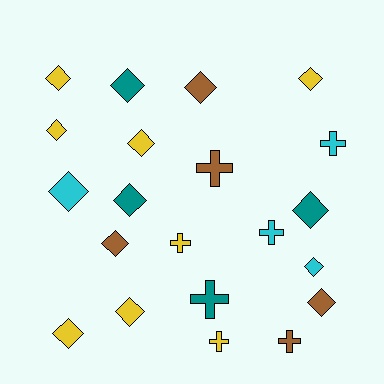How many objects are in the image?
There are 21 objects.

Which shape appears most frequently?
Diamond, with 14 objects.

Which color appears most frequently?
Yellow, with 8 objects.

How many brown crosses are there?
There are 2 brown crosses.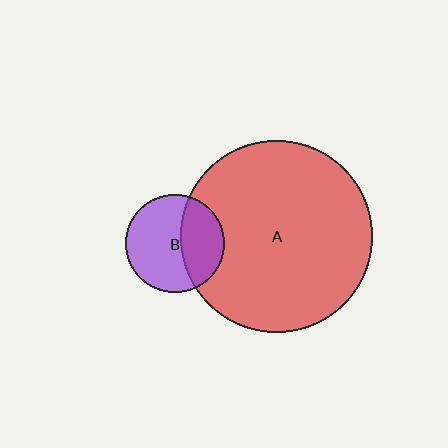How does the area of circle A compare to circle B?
Approximately 3.8 times.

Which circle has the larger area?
Circle A (red).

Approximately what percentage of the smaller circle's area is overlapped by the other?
Approximately 35%.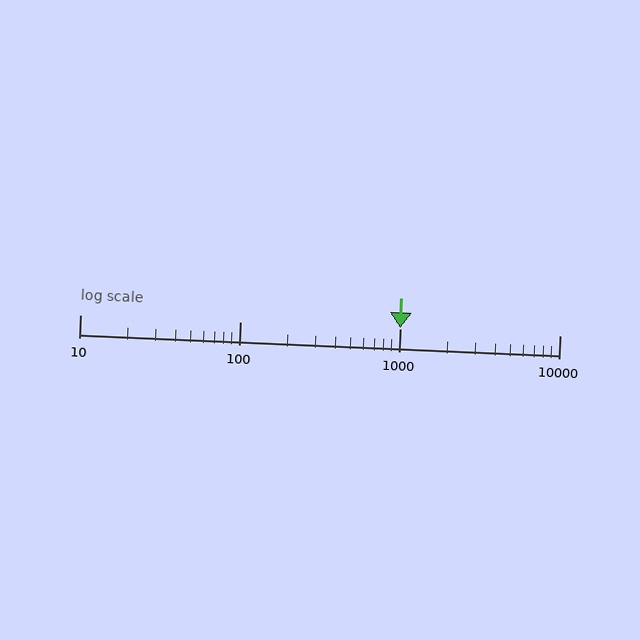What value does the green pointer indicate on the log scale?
The pointer indicates approximately 1000.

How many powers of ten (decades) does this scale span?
The scale spans 3 decades, from 10 to 10000.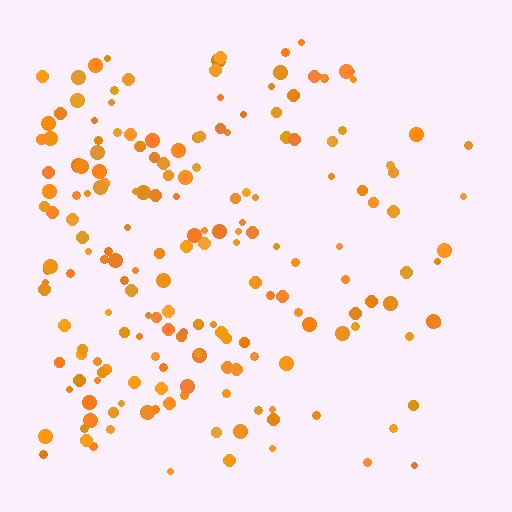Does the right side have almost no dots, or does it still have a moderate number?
Still a moderate number, just noticeably fewer than the left.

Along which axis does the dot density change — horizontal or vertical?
Horizontal.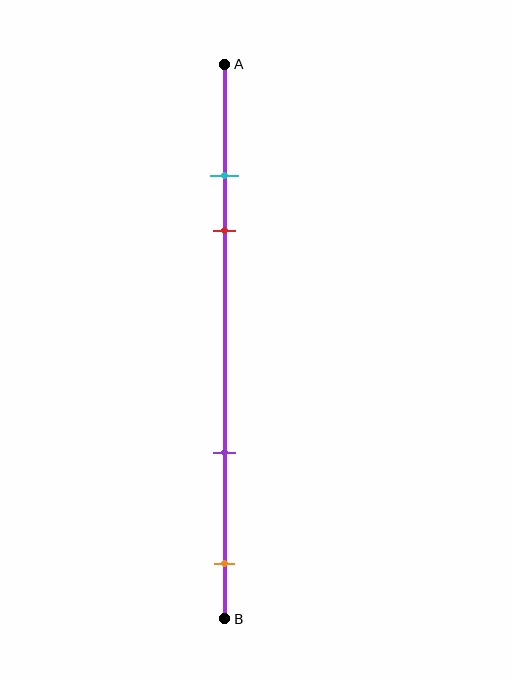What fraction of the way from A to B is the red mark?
The red mark is approximately 30% (0.3) of the way from A to B.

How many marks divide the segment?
There are 4 marks dividing the segment.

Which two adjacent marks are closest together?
The cyan and red marks are the closest adjacent pair.